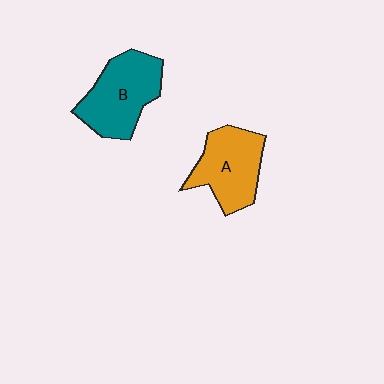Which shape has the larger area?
Shape B (teal).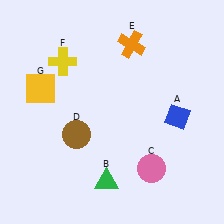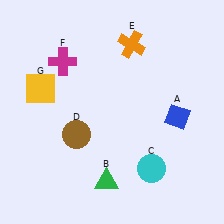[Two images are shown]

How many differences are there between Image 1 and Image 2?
There are 2 differences between the two images.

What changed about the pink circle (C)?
In Image 1, C is pink. In Image 2, it changed to cyan.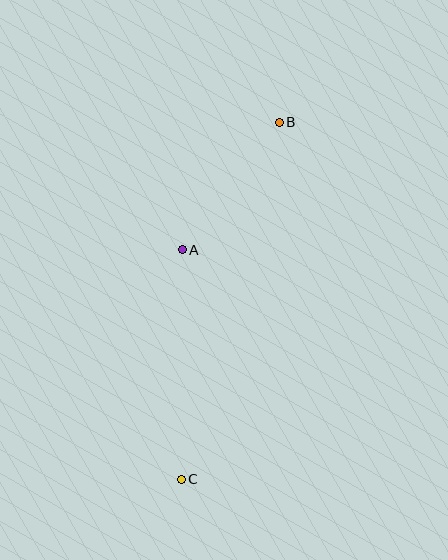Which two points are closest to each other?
Points A and B are closest to each other.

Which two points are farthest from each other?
Points B and C are farthest from each other.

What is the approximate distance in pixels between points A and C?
The distance between A and C is approximately 229 pixels.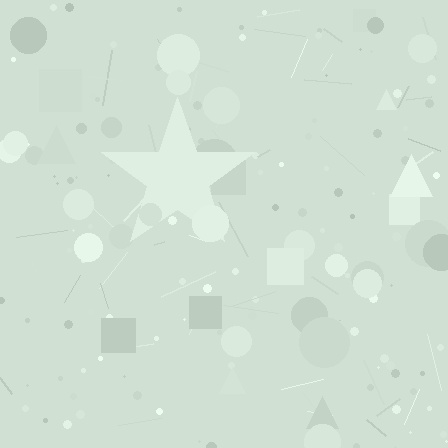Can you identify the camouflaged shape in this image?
The camouflaged shape is a star.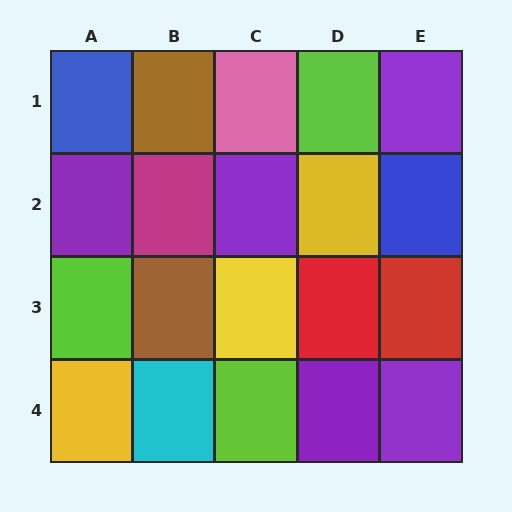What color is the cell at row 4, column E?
Purple.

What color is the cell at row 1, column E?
Purple.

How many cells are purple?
5 cells are purple.